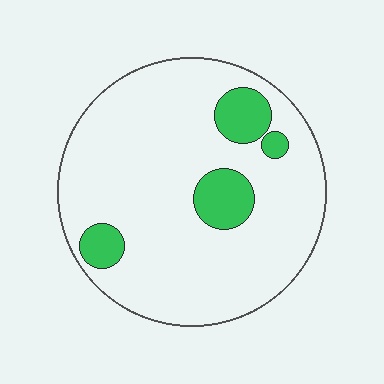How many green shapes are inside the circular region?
4.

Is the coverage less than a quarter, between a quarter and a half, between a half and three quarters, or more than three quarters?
Less than a quarter.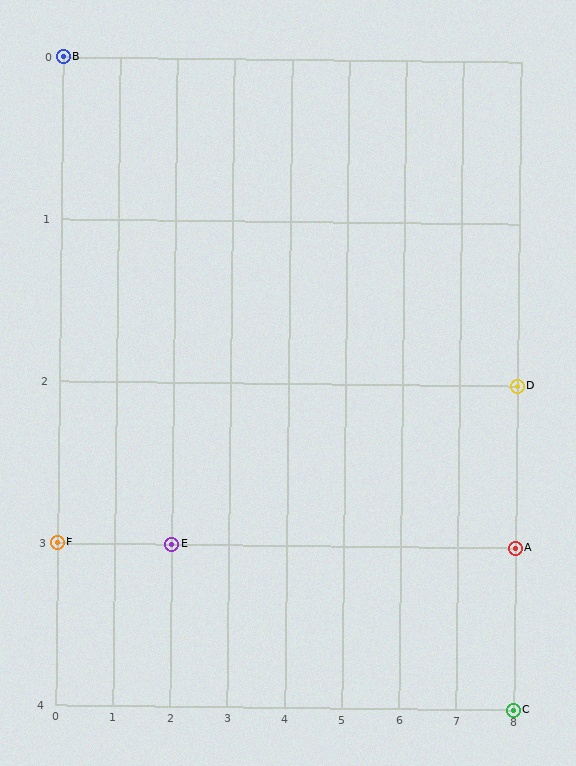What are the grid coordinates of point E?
Point E is at grid coordinates (2, 3).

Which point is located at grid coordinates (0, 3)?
Point F is at (0, 3).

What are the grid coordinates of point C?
Point C is at grid coordinates (8, 4).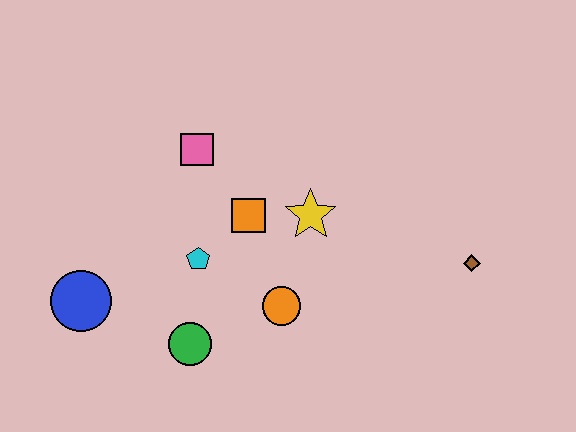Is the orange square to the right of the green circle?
Yes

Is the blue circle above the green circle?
Yes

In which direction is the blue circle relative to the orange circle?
The blue circle is to the left of the orange circle.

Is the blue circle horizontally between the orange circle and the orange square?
No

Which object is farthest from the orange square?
The brown diamond is farthest from the orange square.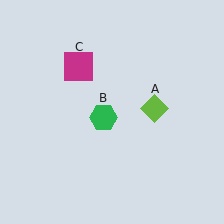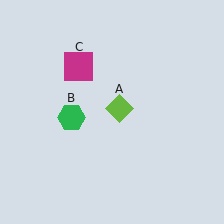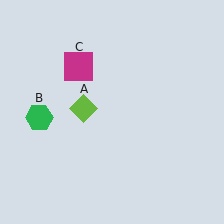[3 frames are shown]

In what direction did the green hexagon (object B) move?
The green hexagon (object B) moved left.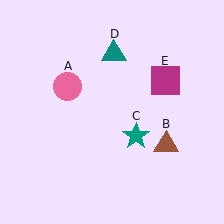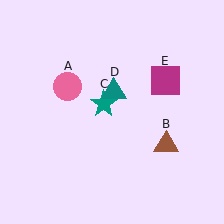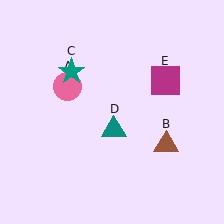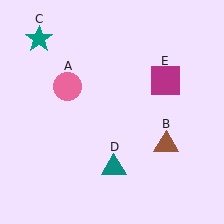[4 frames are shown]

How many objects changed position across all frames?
2 objects changed position: teal star (object C), teal triangle (object D).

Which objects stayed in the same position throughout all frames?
Pink circle (object A) and brown triangle (object B) and magenta square (object E) remained stationary.